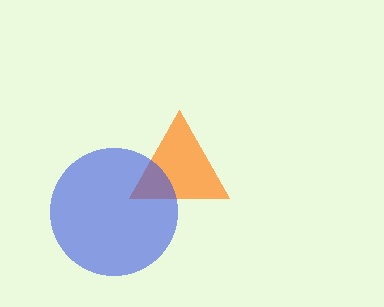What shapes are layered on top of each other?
The layered shapes are: an orange triangle, a blue circle.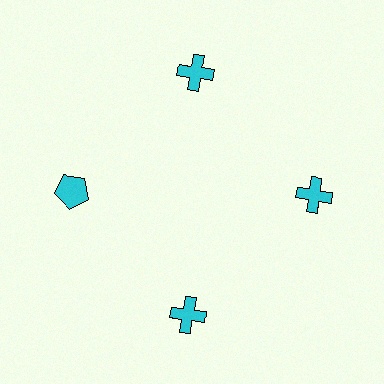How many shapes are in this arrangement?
There are 4 shapes arranged in a ring pattern.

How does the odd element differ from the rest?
It has a different shape: pentagon instead of cross.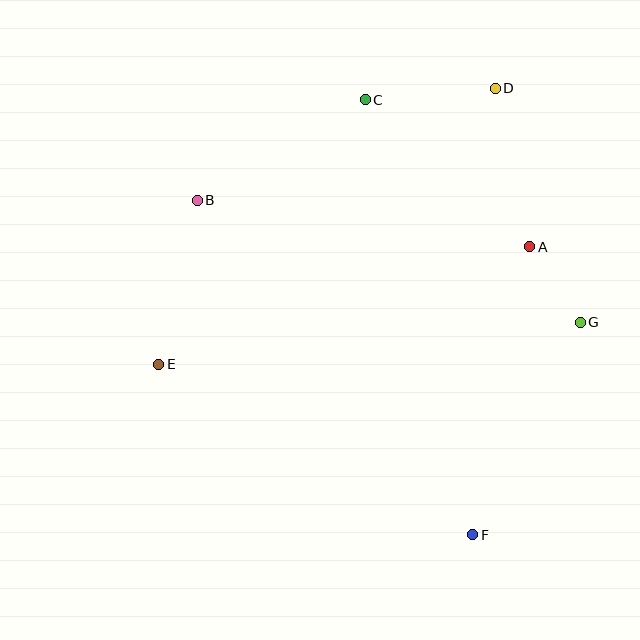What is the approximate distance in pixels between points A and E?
The distance between A and E is approximately 389 pixels.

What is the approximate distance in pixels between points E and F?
The distance between E and F is approximately 358 pixels.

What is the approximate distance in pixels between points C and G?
The distance between C and G is approximately 309 pixels.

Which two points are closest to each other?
Points A and G are closest to each other.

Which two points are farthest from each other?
Points C and F are farthest from each other.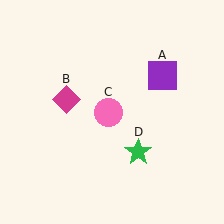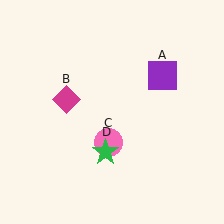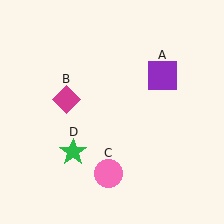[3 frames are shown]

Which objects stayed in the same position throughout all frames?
Purple square (object A) and magenta diamond (object B) remained stationary.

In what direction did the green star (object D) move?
The green star (object D) moved left.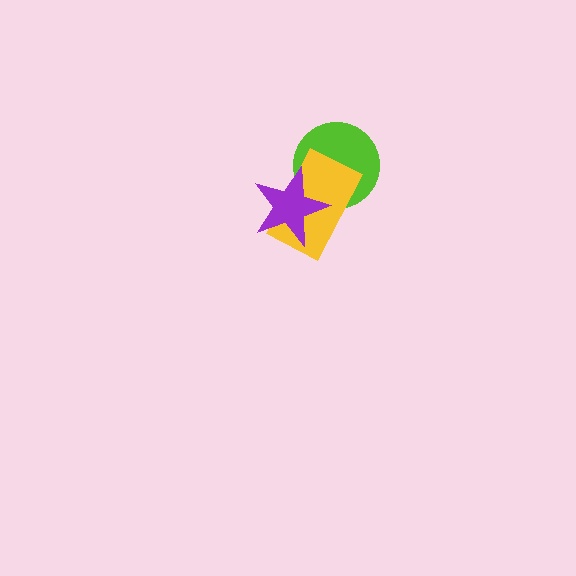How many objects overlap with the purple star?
2 objects overlap with the purple star.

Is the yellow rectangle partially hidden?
Yes, it is partially covered by another shape.